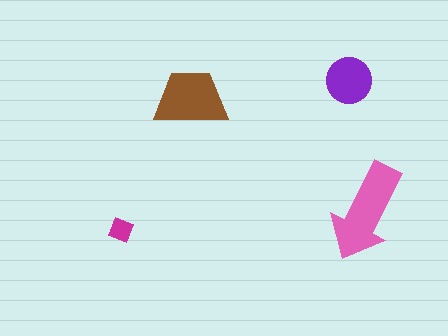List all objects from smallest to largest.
The magenta diamond, the purple circle, the brown trapezoid, the pink arrow.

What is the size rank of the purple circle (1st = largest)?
3rd.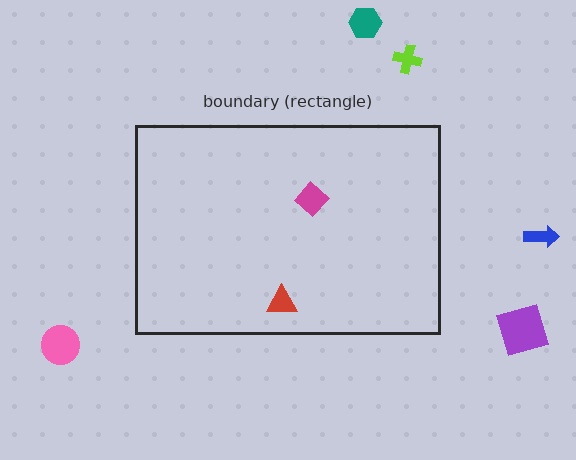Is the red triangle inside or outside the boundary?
Inside.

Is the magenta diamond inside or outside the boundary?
Inside.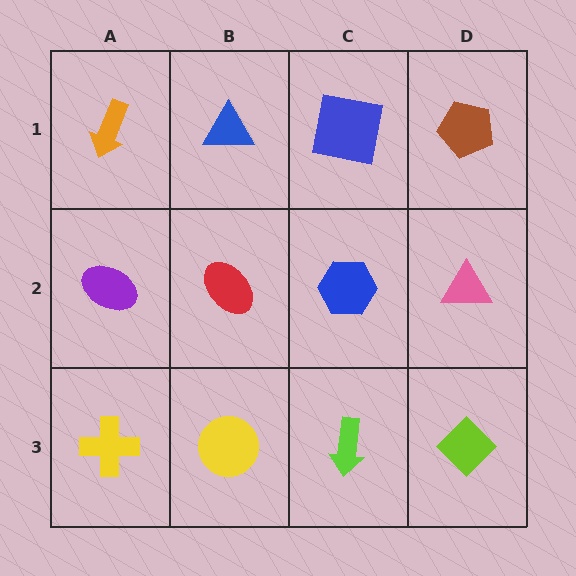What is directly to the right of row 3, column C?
A lime diamond.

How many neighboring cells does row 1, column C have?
3.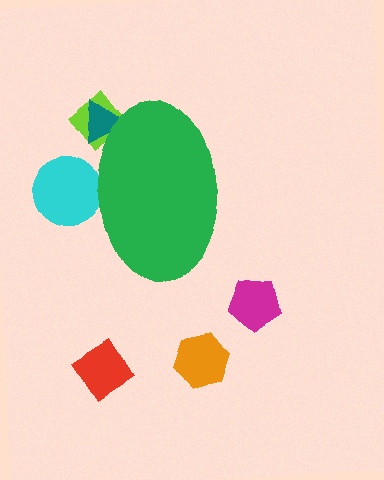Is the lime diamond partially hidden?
Yes, the lime diamond is partially hidden behind the green ellipse.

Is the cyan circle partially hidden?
Yes, the cyan circle is partially hidden behind the green ellipse.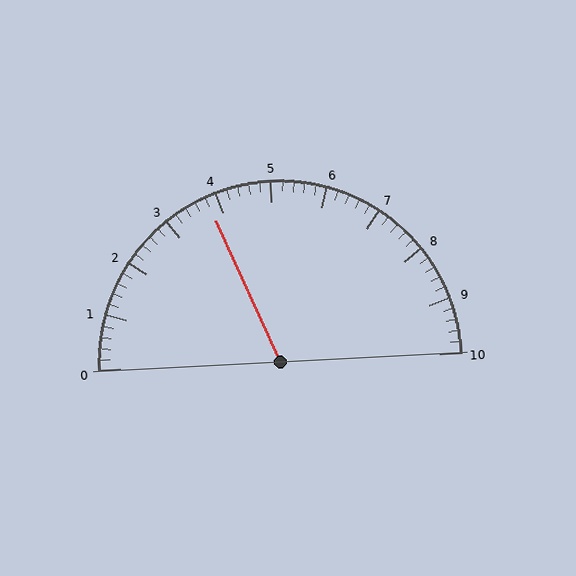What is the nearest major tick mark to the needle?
The nearest major tick mark is 4.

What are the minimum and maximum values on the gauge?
The gauge ranges from 0 to 10.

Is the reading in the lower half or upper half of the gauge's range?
The reading is in the lower half of the range (0 to 10).